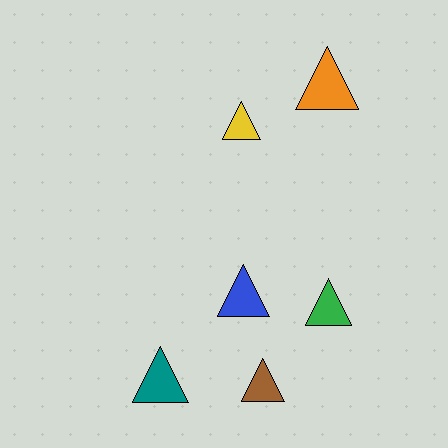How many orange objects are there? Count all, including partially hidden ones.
There is 1 orange object.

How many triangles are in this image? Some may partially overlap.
There are 6 triangles.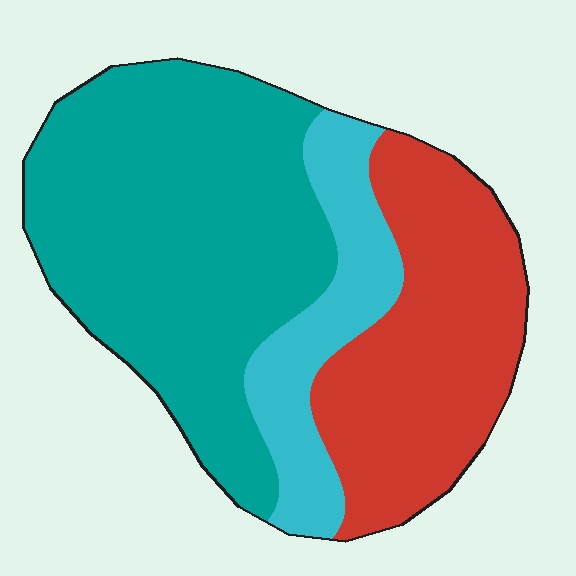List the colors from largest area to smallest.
From largest to smallest: teal, red, cyan.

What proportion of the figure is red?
Red takes up about one third (1/3) of the figure.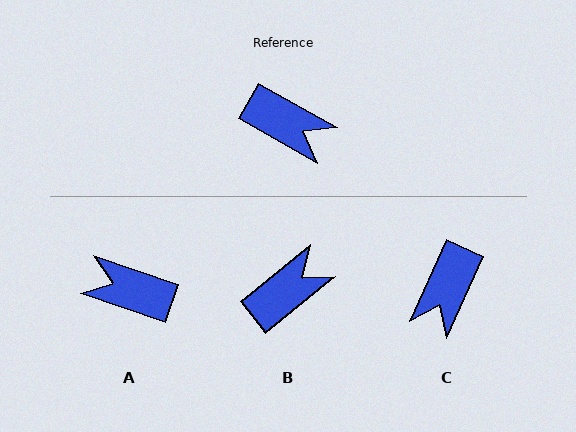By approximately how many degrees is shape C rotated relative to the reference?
Approximately 85 degrees clockwise.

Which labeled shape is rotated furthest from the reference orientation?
A, about 169 degrees away.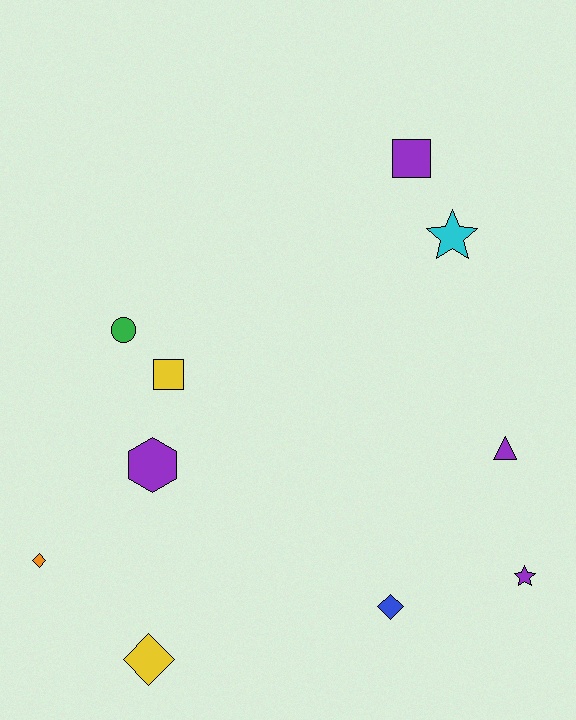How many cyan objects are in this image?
There is 1 cyan object.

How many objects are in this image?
There are 10 objects.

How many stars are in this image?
There are 2 stars.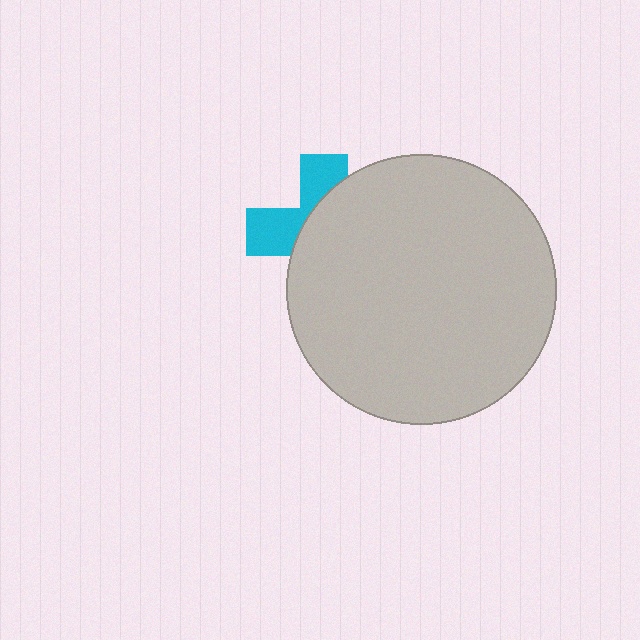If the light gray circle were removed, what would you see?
You would see the complete cyan cross.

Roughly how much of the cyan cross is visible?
A small part of it is visible (roughly 37%).